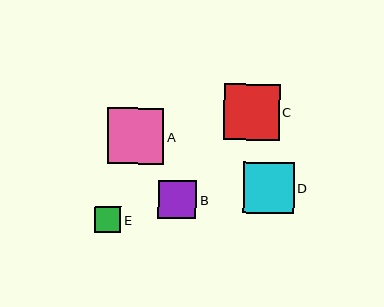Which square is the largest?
Square A is the largest with a size of approximately 56 pixels.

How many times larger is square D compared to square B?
Square D is approximately 1.3 times the size of square B.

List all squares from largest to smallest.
From largest to smallest: A, C, D, B, E.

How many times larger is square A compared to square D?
Square A is approximately 1.1 times the size of square D.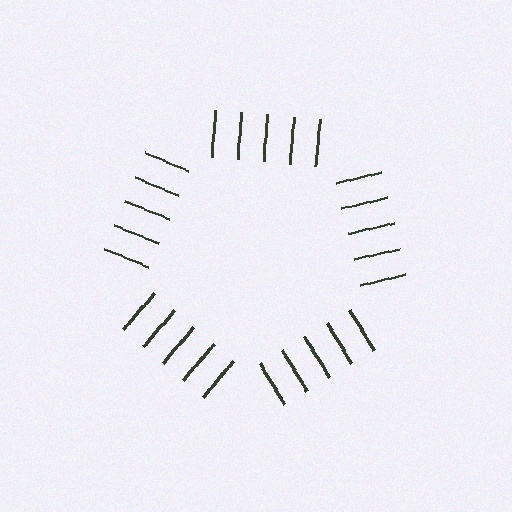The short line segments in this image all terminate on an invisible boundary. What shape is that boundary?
An illusory pentagon — the line segments terminate on its edges but no continuous stroke is drawn.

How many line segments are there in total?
25 — 5 along each of the 5 edges.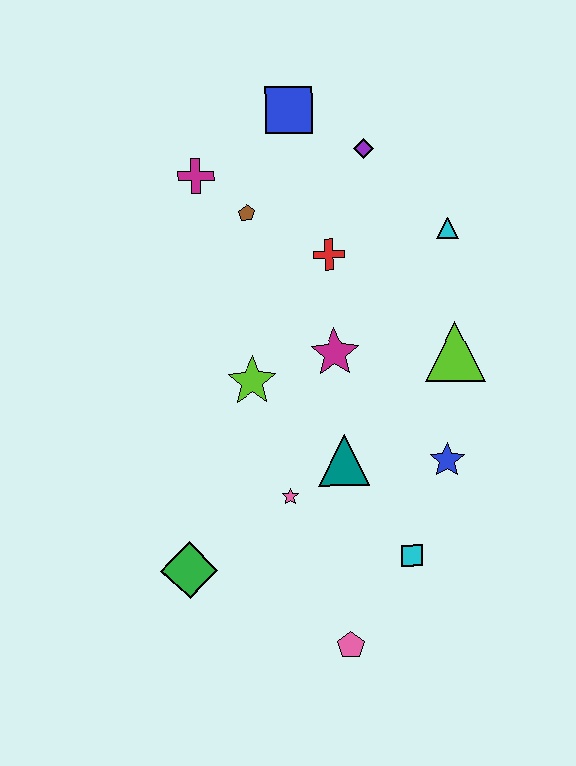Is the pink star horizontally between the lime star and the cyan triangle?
Yes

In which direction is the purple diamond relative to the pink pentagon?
The purple diamond is above the pink pentagon.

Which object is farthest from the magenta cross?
The pink pentagon is farthest from the magenta cross.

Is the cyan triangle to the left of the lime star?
No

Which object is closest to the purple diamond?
The blue square is closest to the purple diamond.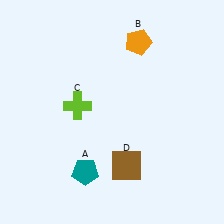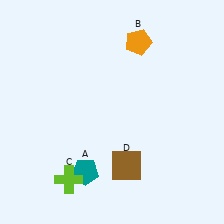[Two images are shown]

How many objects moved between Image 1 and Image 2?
1 object moved between the two images.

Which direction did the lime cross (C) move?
The lime cross (C) moved down.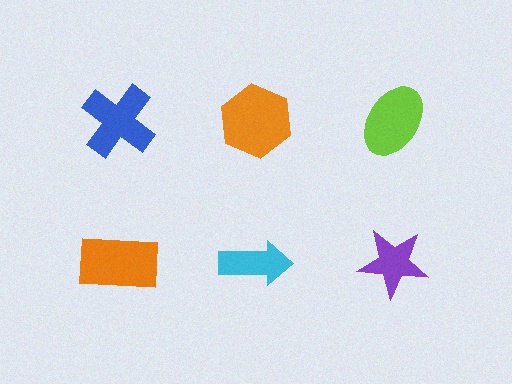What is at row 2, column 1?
An orange rectangle.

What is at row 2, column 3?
A purple star.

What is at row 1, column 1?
A blue cross.